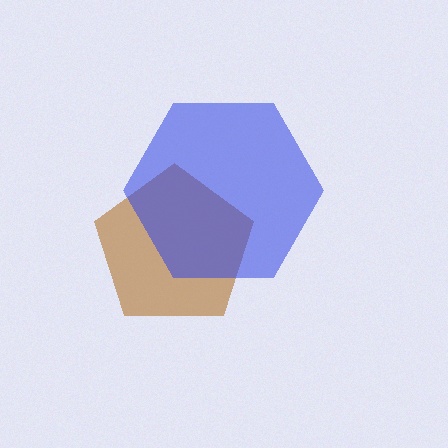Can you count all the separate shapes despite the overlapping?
Yes, there are 2 separate shapes.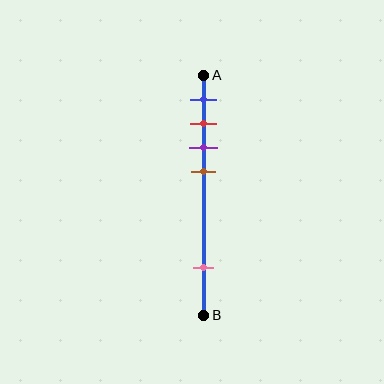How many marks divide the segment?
There are 5 marks dividing the segment.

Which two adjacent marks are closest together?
The red and purple marks are the closest adjacent pair.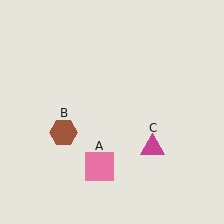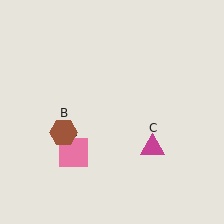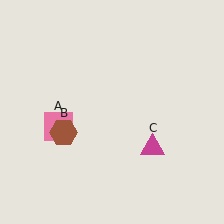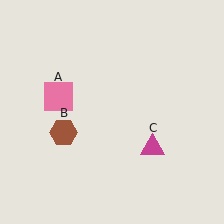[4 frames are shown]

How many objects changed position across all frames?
1 object changed position: pink square (object A).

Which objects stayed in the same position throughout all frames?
Brown hexagon (object B) and magenta triangle (object C) remained stationary.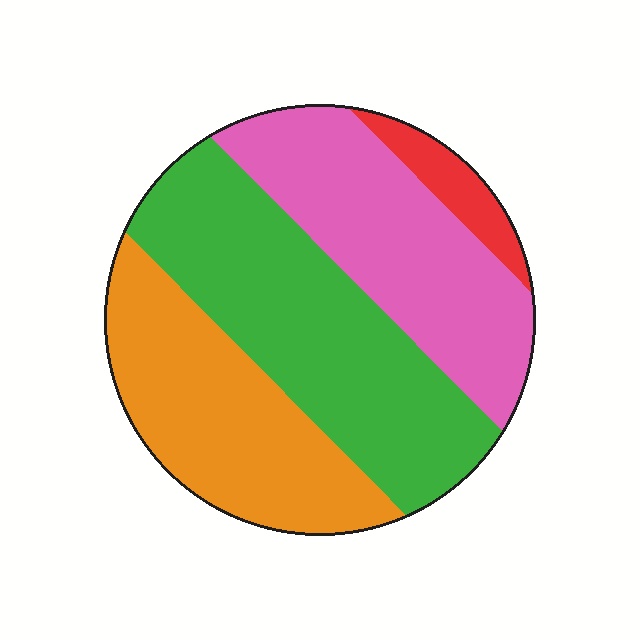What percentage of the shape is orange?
Orange takes up between a quarter and a half of the shape.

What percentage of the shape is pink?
Pink takes up between a sixth and a third of the shape.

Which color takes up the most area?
Green, at roughly 35%.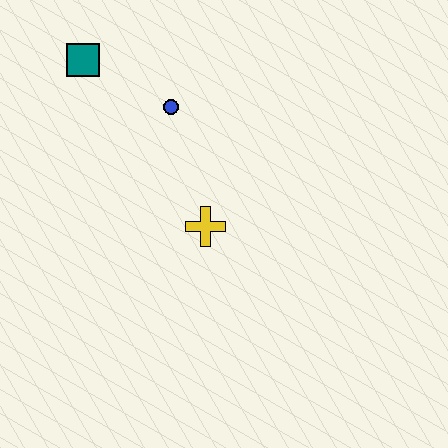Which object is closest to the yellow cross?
The blue circle is closest to the yellow cross.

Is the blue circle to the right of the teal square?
Yes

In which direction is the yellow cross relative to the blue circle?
The yellow cross is below the blue circle.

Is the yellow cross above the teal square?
No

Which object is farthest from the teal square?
The yellow cross is farthest from the teal square.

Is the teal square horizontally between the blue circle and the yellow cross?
No